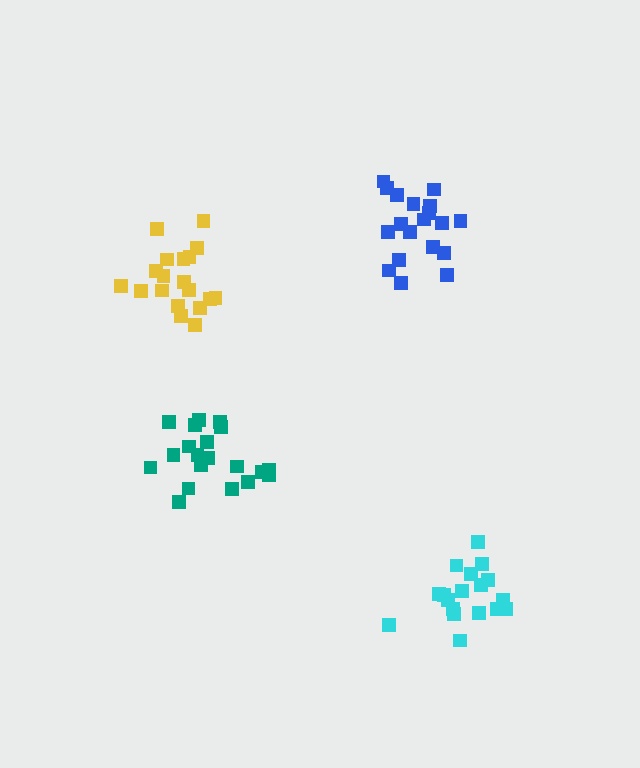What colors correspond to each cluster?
The clusters are colored: yellow, cyan, blue, teal.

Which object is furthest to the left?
The yellow cluster is leftmost.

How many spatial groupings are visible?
There are 4 spatial groupings.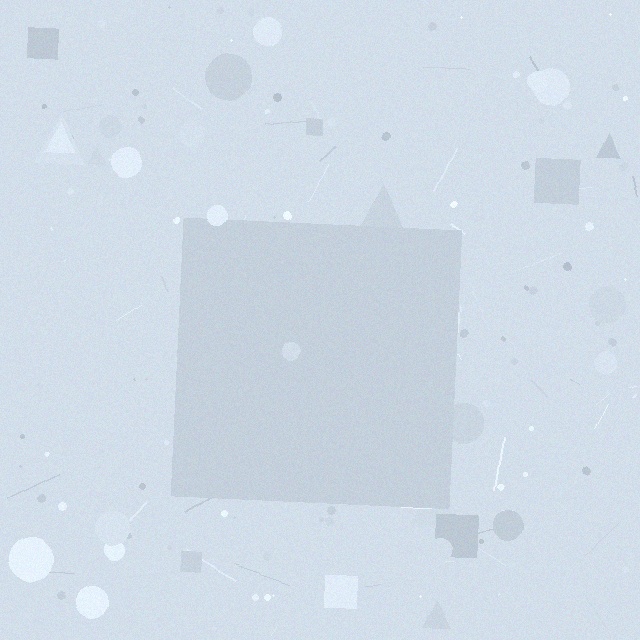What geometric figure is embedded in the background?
A square is embedded in the background.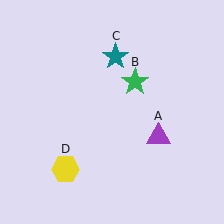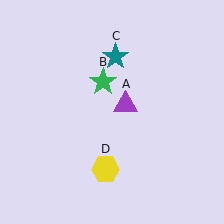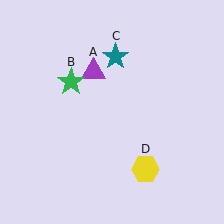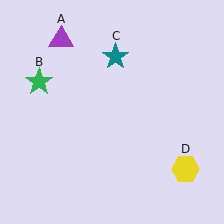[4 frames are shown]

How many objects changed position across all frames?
3 objects changed position: purple triangle (object A), green star (object B), yellow hexagon (object D).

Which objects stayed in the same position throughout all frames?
Teal star (object C) remained stationary.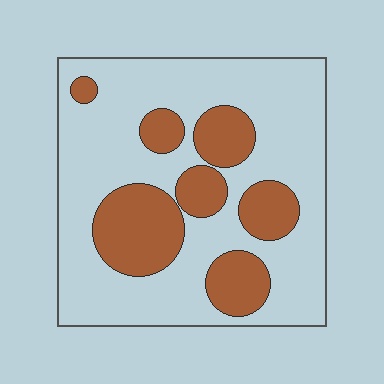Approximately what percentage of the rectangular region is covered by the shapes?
Approximately 30%.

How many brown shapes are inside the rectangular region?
7.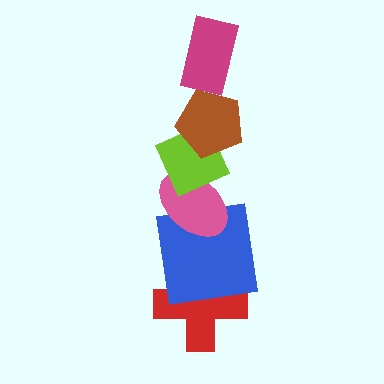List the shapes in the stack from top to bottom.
From top to bottom: the magenta rectangle, the brown pentagon, the lime diamond, the pink ellipse, the blue square, the red cross.